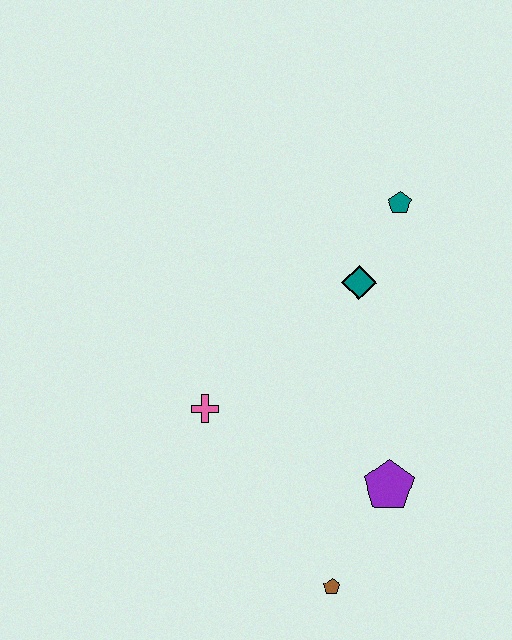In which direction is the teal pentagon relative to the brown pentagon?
The teal pentagon is above the brown pentagon.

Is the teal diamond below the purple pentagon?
No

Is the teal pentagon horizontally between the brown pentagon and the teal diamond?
No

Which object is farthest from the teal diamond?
The brown pentagon is farthest from the teal diamond.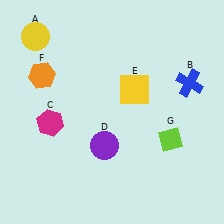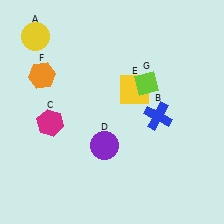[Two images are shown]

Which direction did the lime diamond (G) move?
The lime diamond (G) moved up.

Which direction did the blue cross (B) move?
The blue cross (B) moved down.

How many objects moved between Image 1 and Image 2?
2 objects moved between the two images.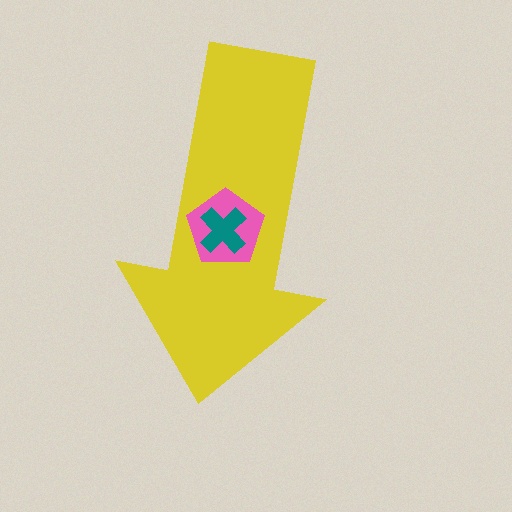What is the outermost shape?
The yellow arrow.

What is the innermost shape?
The teal cross.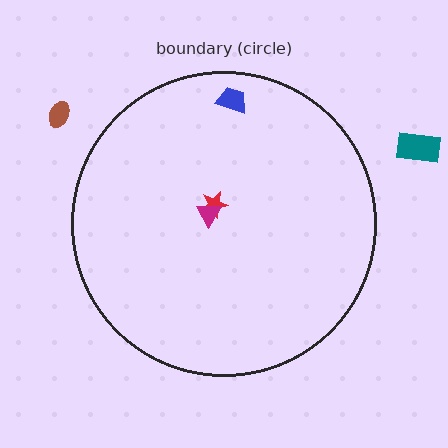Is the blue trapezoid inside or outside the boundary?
Inside.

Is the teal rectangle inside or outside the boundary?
Outside.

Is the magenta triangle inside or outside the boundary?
Inside.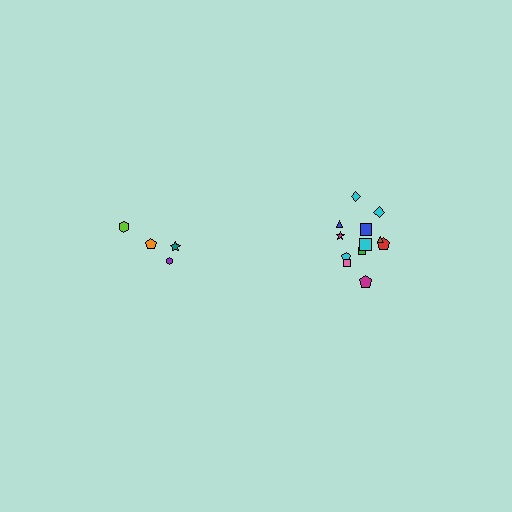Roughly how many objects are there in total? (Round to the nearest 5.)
Roughly 15 objects in total.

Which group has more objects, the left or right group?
The right group.